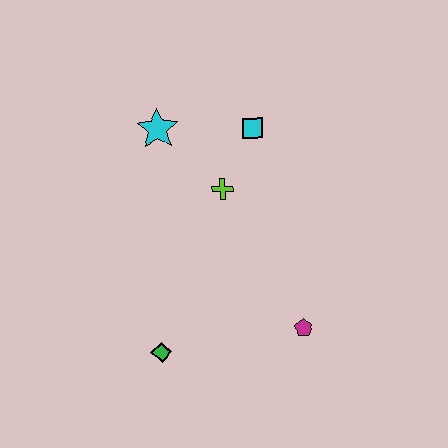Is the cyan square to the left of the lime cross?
No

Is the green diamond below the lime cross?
Yes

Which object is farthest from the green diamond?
The cyan square is farthest from the green diamond.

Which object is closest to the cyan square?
The lime cross is closest to the cyan square.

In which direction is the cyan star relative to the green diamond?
The cyan star is above the green diamond.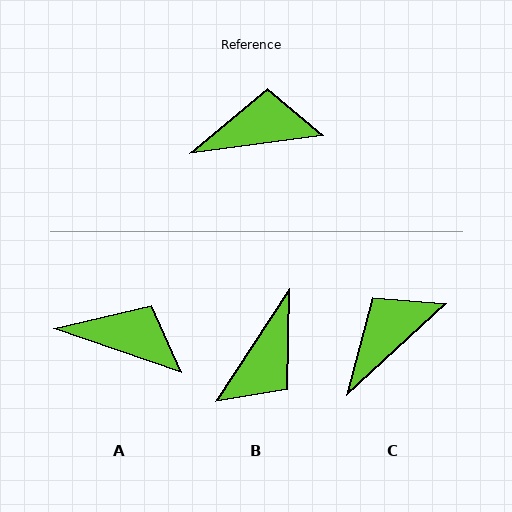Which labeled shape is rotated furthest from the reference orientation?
B, about 131 degrees away.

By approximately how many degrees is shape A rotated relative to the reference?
Approximately 27 degrees clockwise.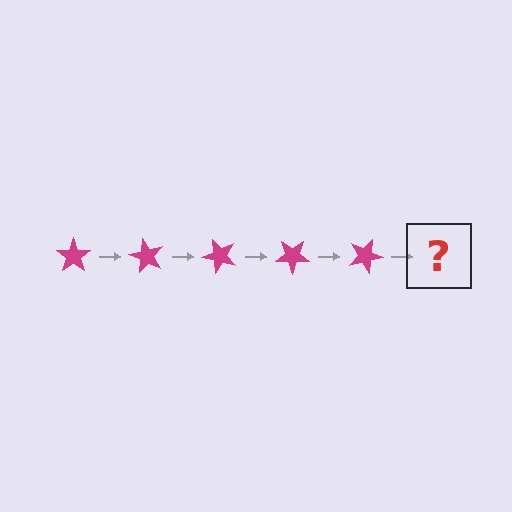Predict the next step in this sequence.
The next step is a magenta star rotated 300 degrees.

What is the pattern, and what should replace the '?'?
The pattern is that the star rotates 60 degrees each step. The '?' should be a magenta star rotated 300 degrees.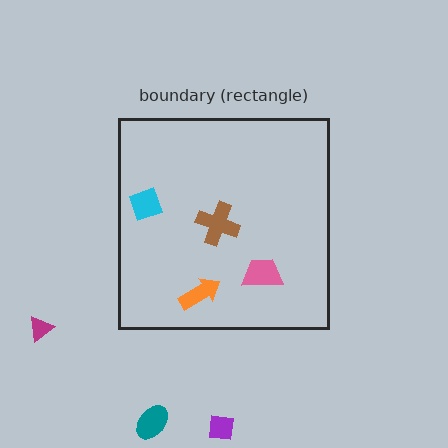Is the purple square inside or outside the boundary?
Outside.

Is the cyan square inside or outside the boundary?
Inside.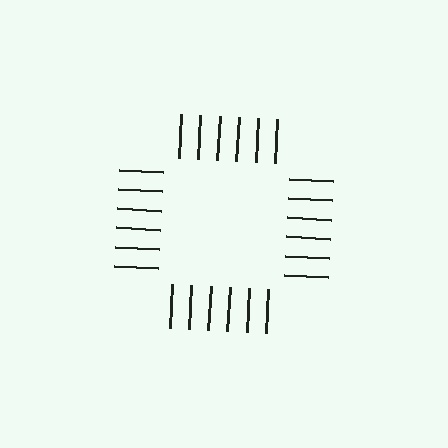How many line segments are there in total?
24 — 6 along each of the 4 edges.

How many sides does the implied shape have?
4 sides — the line-ends trace a square.